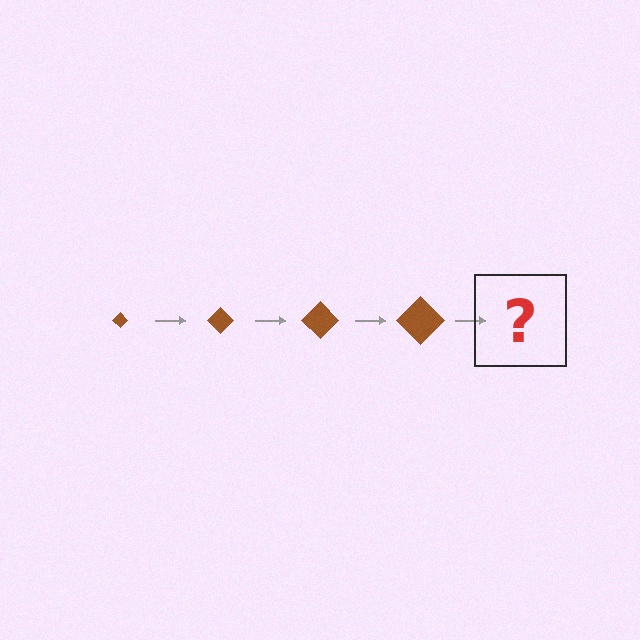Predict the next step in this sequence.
The next step is a brown diamond, larger than the previous one.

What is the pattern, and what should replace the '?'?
The pattern is that the diamond gets progressively larger each step. The '?' should be a brown diamond, larger than the previous one.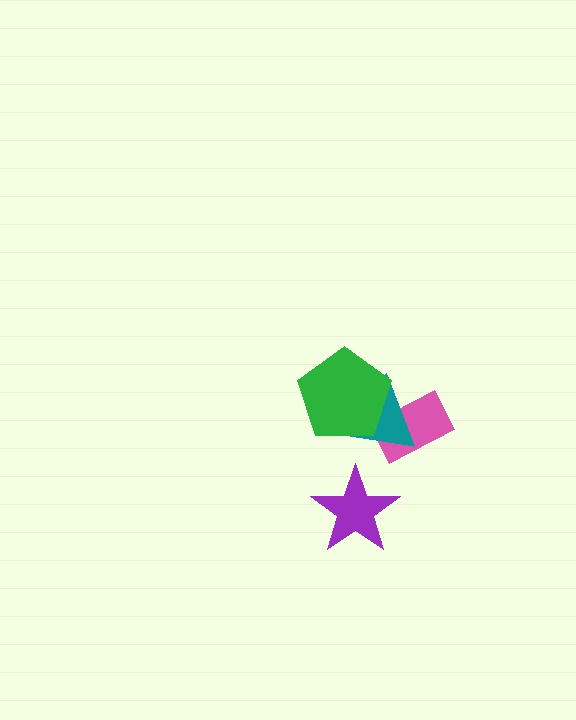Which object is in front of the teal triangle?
The green pentagon is in front of the teal triangle.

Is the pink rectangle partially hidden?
Yes, it is partially covered by another shape.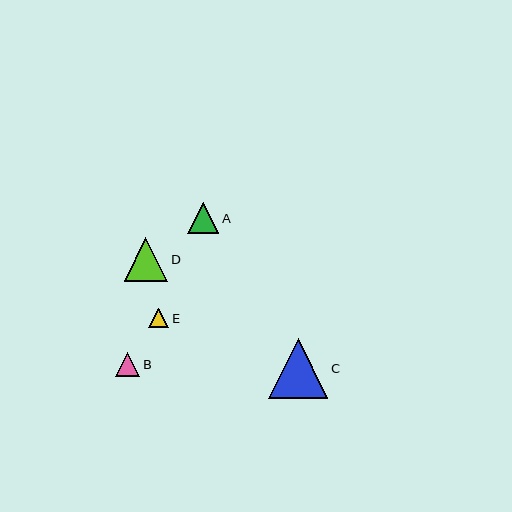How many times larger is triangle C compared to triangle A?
Triangle C is approximately 1.9 times the size of triangle A.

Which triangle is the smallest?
Triangle E is the smallest with a size of approximately 20 pixels.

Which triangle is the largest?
Triangle C is the largest with a size of approximately 60 pixels.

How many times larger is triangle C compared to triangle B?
Triangle C is approximately 2.5 times the size of triangle B.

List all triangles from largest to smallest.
From largest to smallest: C, D, A, B, E.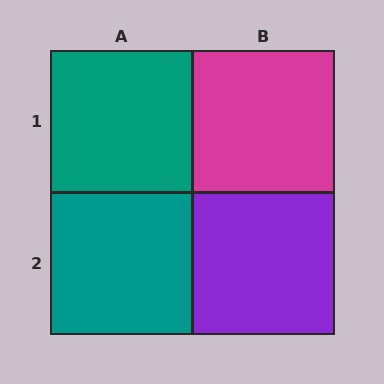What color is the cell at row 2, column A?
Teal.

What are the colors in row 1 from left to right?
Teal, magenta.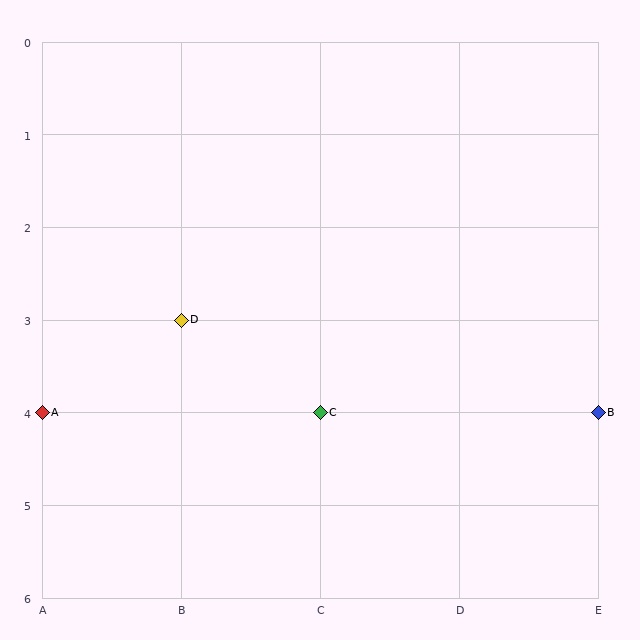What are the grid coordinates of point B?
Point B is at grid coordinates (E, 4).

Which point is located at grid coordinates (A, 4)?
Point A is at (A, 4).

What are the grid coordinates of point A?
Point A is at grid coordinates (A, 4).